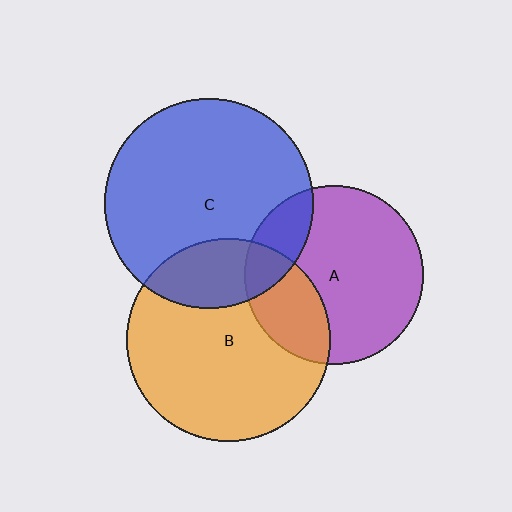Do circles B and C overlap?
Yes.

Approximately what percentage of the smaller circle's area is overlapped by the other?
Approximately 25%.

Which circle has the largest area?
Circle C (blue).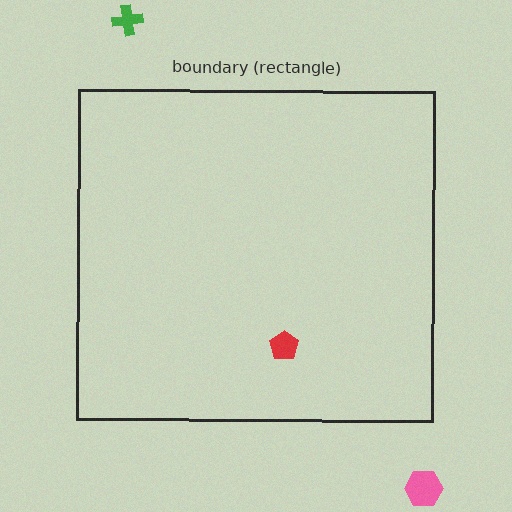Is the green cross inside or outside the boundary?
Outside.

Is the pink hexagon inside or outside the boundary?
Outside.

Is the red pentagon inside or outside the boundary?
Inside.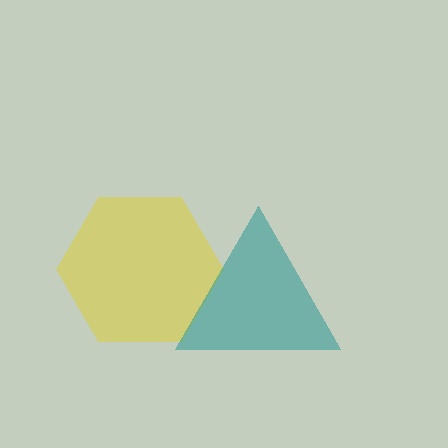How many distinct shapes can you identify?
There are 2 distinct shapes: a yellow hexagon, a teal triangle.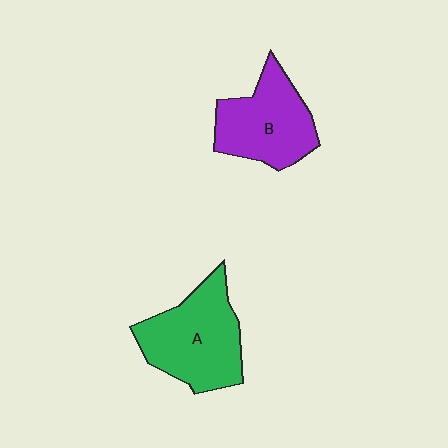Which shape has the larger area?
Shape A (green).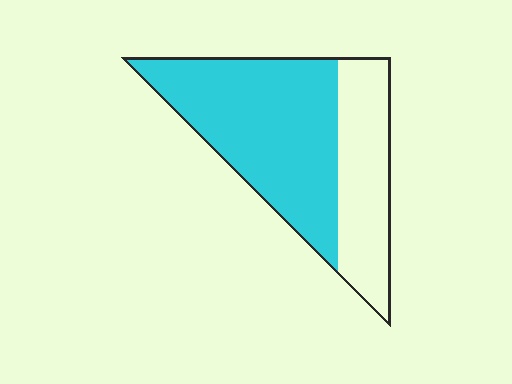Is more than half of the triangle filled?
Yes.